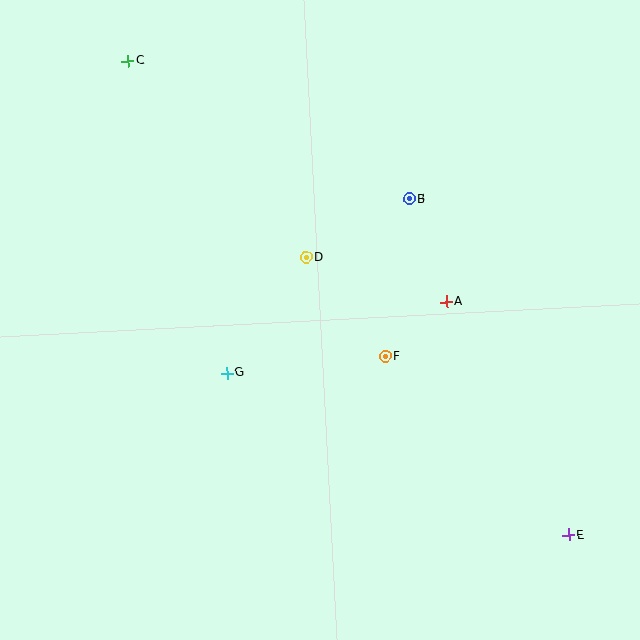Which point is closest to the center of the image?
Point D at (306, 258) is closest to the center.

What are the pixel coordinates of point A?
Point A is at (446, 302).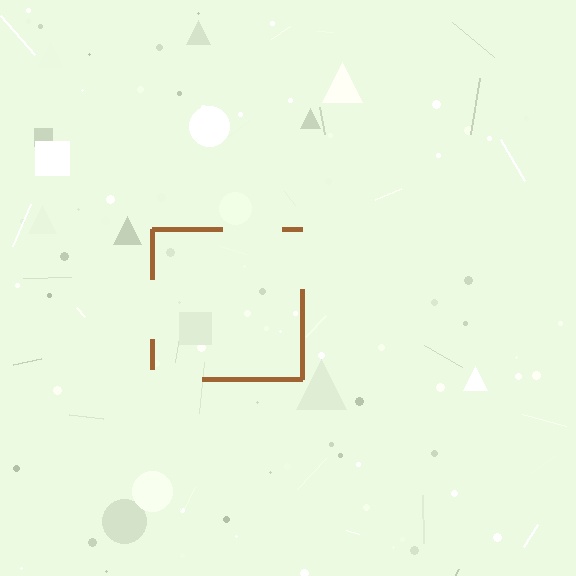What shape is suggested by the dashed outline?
The dashed outline suggests a square.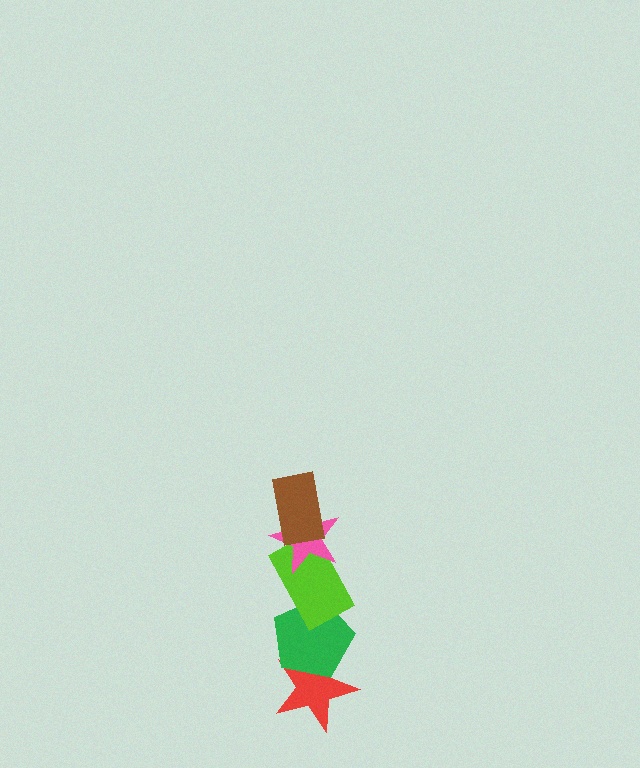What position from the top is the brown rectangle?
The brown rectangle is 1st from the top.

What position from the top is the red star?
The red star is 5th from the top.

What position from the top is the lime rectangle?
The lime rectangle is 3rd from the top.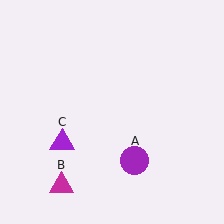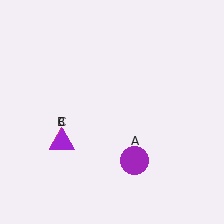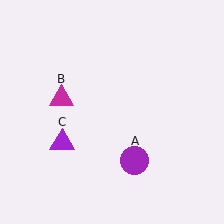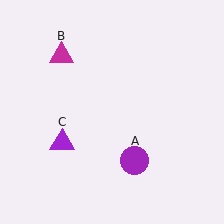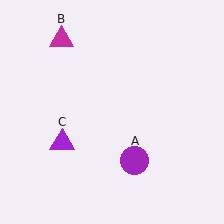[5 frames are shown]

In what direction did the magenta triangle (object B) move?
The magenta triangle (object B) moved up.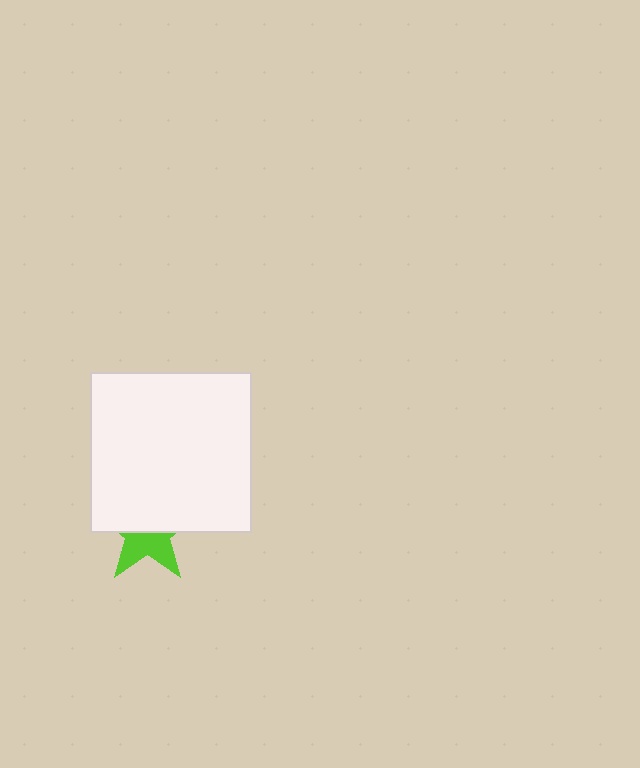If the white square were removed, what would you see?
You would see the complete lime star.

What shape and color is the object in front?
The object in front is a white square.